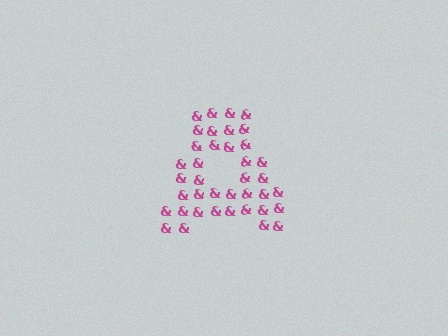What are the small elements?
The small elements are ampersands.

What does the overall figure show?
The overall figure shows the letter A.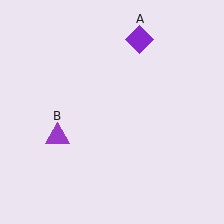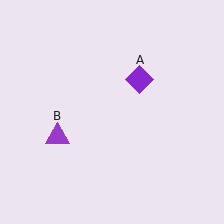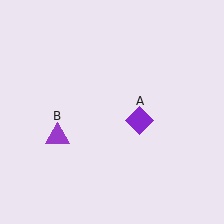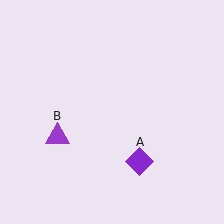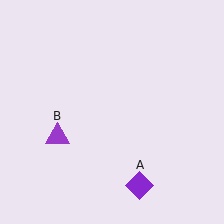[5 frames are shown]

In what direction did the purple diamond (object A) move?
The purple diamond (object A) moved down.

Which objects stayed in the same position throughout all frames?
Purple triangle (object B) remained stationary.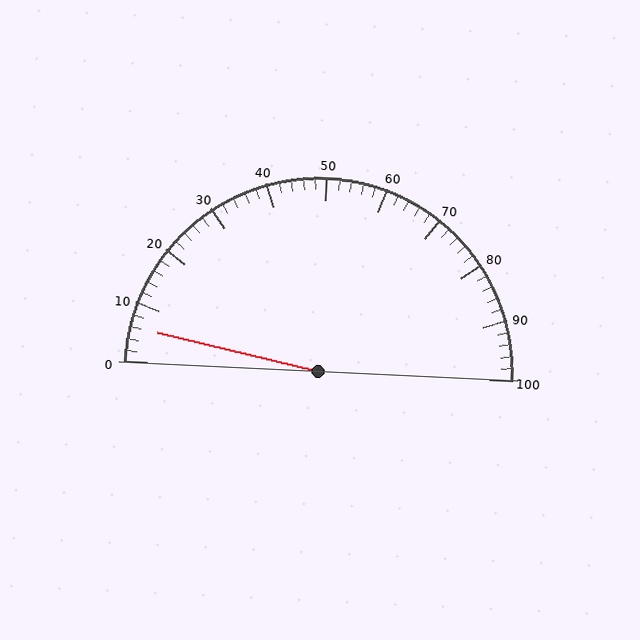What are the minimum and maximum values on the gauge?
The gauge ranges from 0 to 100.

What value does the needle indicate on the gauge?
The needle indicates approximately 6.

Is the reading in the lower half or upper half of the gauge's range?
The reading is in the lower half of the range (0 to 100).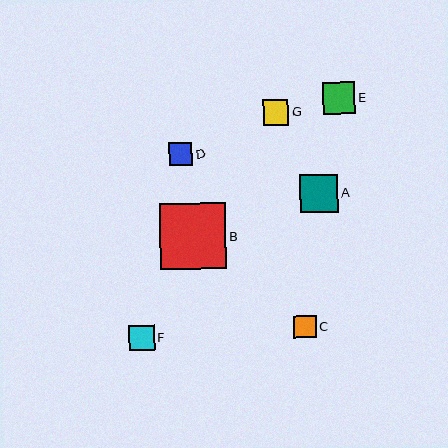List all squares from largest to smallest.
From largest to smallest: B, A, E, G, F, D, C.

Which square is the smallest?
Square C is the smallest with a size of approximately 22 pixels.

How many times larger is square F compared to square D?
Square F is approximately 1.1 times the size of square D.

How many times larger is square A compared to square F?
Square A is approximately 1.5 times the size of square F.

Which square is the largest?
Square B is the largest with a size of approximately 66 pixels.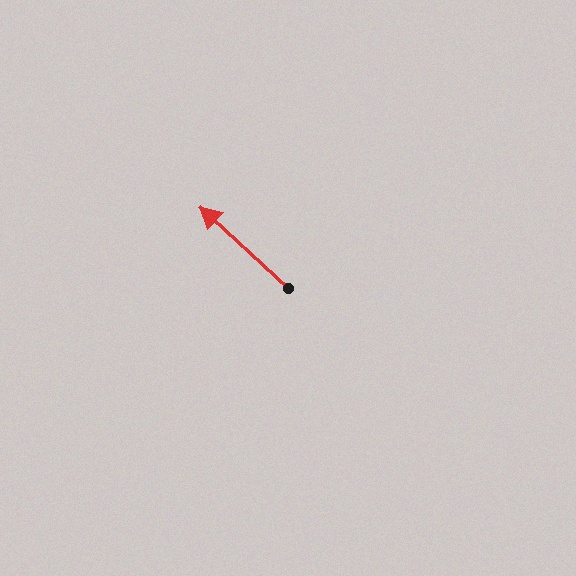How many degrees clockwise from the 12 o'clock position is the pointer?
Approximately 313 degrees.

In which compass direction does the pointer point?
Northwest.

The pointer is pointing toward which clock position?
Roughly 10 o'clock.